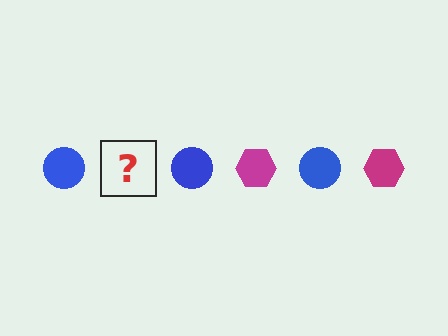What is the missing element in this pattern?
The missing element is a magenta hexagon.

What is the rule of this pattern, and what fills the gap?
The rule is that the pattern alternates between blue circle and magenta hexagon. The gap should be filled with a magenta hexagon.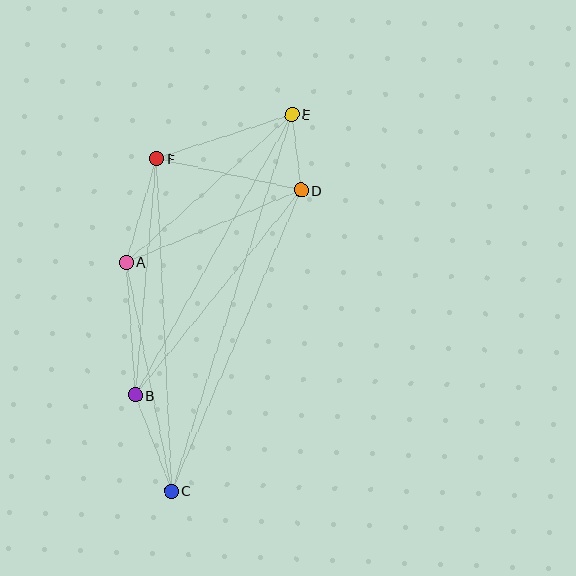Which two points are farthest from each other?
Points C and E are farthest from each other.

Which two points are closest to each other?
Points D and E are closest to each other.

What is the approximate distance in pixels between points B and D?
The distance between B and D is approximately 263 pixels.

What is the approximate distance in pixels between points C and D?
The distance between C and D is approximately 327 pixels.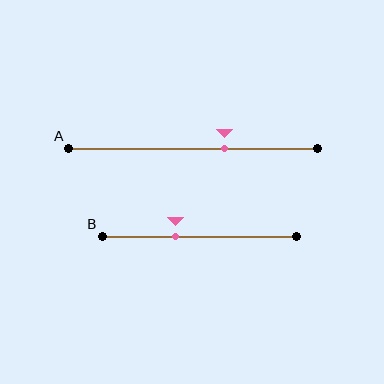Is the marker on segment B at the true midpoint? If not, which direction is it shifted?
No, the marker on segment B is shifted to the left by about 12% of the segment length.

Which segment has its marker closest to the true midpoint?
Segment B has its marker closest to the true midpoint.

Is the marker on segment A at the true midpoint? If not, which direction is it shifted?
No, the marker on segment A is shifted to the right by about 12% of the segment length.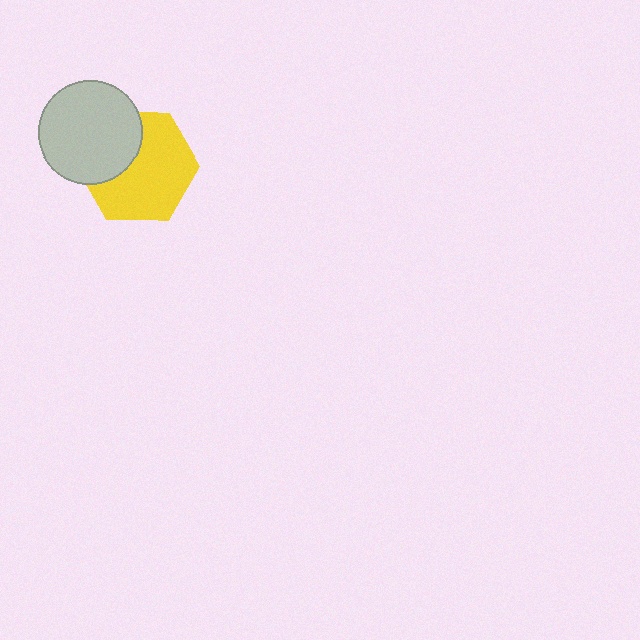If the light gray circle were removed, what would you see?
You would see the complete yellow hexagon.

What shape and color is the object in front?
The object in front is a light gray circle.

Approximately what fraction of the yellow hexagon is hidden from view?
Roughly 32% of the yellow hexagon is hidden behind the light gray circle.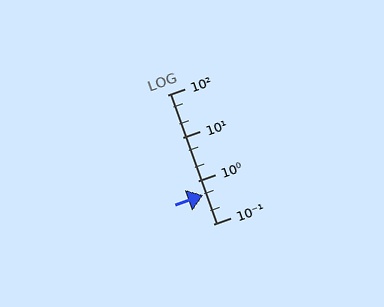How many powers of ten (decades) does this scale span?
The scale spans 3 decades, from 0.1 to 100.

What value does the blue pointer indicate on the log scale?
The pointer indicates approximately 0.46.